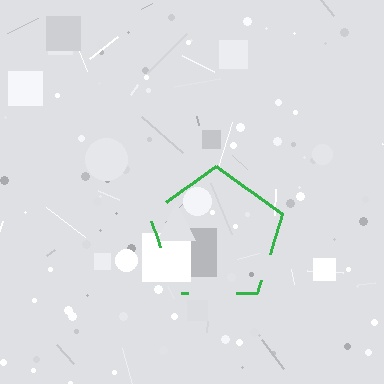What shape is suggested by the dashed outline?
The dashed outline suggests a pentagon.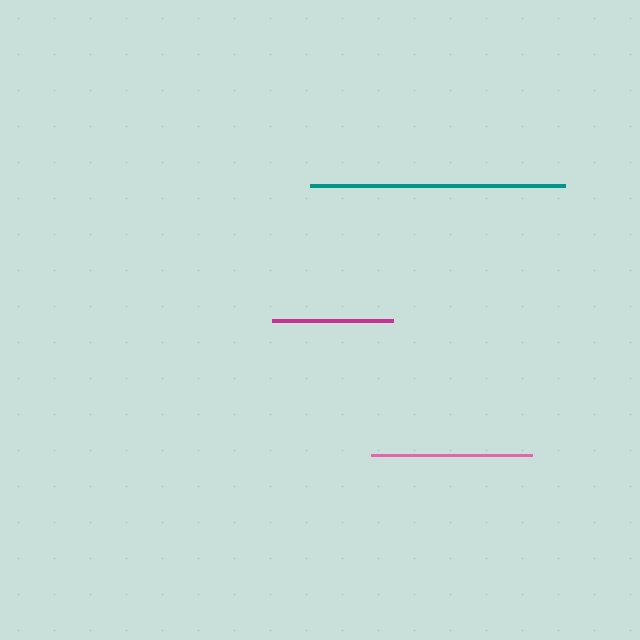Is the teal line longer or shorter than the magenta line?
The teal line is longer than the magenta line.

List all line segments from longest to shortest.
From longest to shortest: teal, pink, magenta.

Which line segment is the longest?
The teal line is the longest at approximately 254 pixels.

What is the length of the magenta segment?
The magenta segment is approximately 121 pixels long.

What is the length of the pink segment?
The pink segment is approximately 160 pixels long.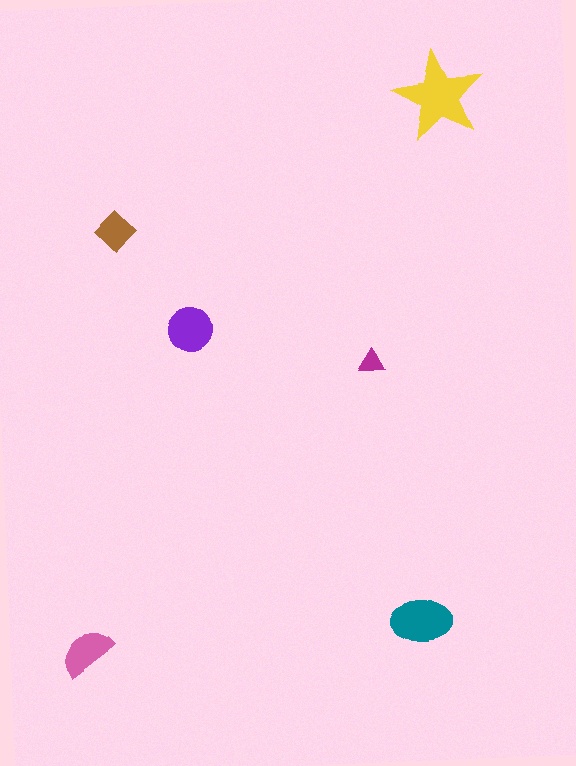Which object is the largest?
The yellow star.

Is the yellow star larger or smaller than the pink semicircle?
Larger.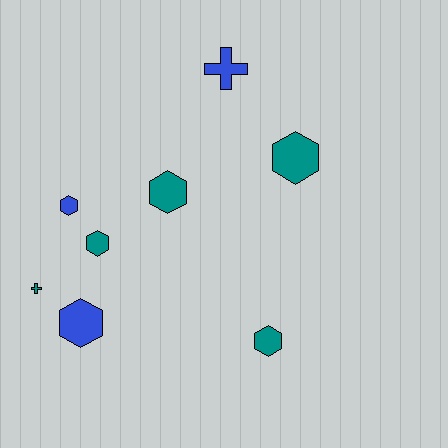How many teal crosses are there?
There is 1 teal cross.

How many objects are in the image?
There are 8 objects.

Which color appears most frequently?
Teal, with 5 objects.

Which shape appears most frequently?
Hexagon, with 6 objects.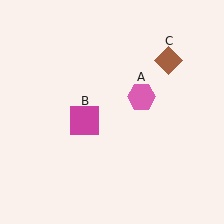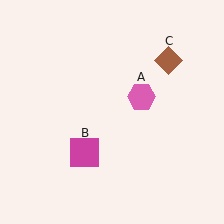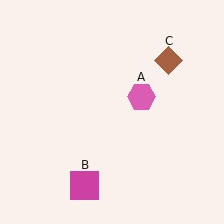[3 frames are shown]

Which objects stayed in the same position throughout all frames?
Pink hexagon (object A) and brown diamond (object C) remained stationary.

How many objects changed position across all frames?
1 object changed position: magenta square (object B).